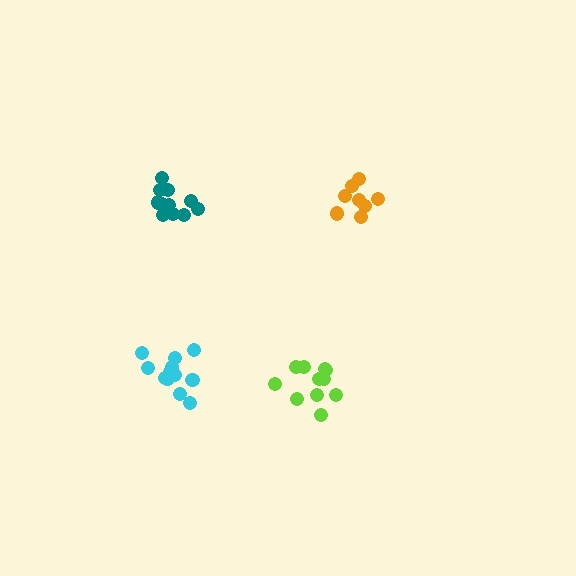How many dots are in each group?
Group 1: 11 dots, Group 2: 8 dots, Group 3: 12 dots, Group 4: 12 dots (43 total).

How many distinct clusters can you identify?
There are 4 distinct clusters.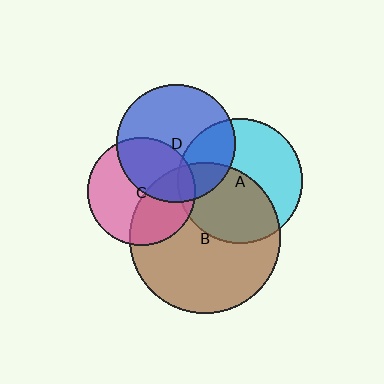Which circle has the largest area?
Circle B (brown).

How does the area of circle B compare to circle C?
Approximately 2.0 times.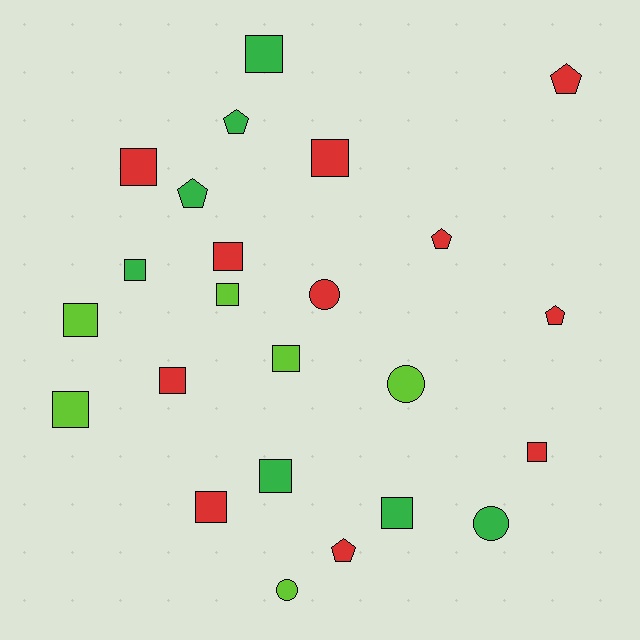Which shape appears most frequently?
Square, with 14 objects.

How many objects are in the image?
There are 24 objects.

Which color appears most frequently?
Red, with 11 objects.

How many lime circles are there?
There are 2 lime circles.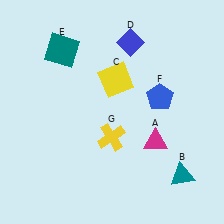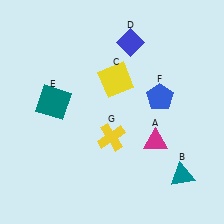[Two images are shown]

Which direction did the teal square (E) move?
The teal square (E) moved down.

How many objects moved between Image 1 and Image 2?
1 object moved between the two images.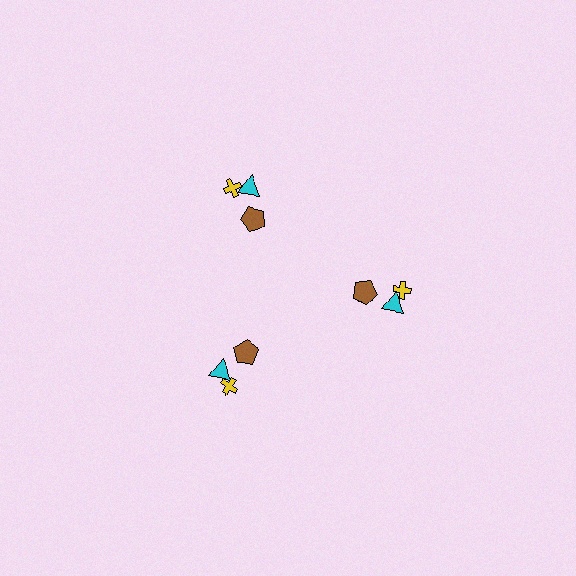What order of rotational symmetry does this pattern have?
This pattern has 3-fold rotational symmetry.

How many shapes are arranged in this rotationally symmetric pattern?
There are 9 shapes, arranged in 3 groups of 3.